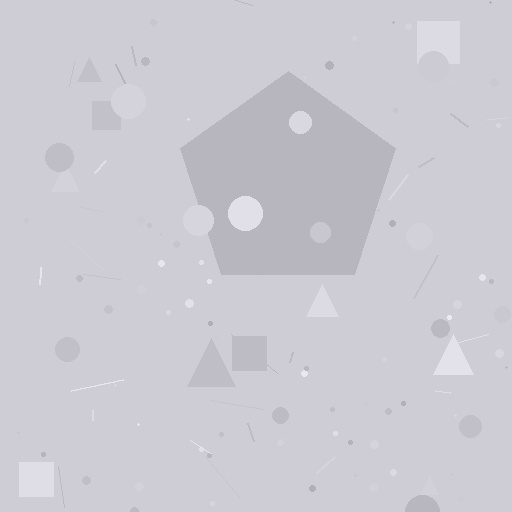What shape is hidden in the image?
A pentagon is hidden in the image.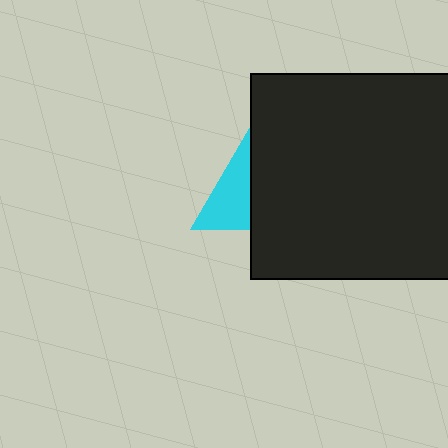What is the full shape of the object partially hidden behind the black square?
The partially hidden object is a cyan triangle.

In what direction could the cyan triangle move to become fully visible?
The cyan triangle could move left. That would shift it out from behind the black square entirely.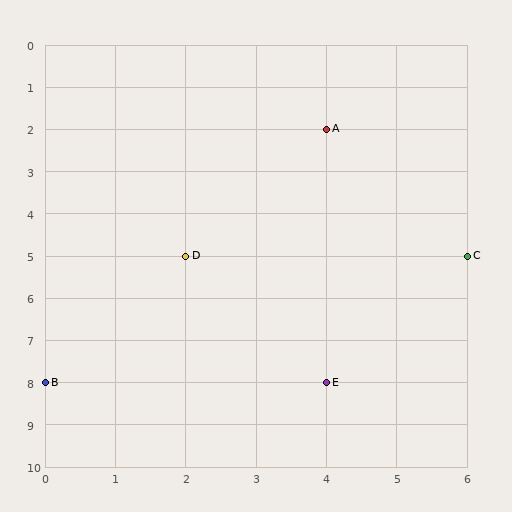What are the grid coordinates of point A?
Point A is at grid coordinates (4, 2).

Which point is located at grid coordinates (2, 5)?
Point D is at (2, 5).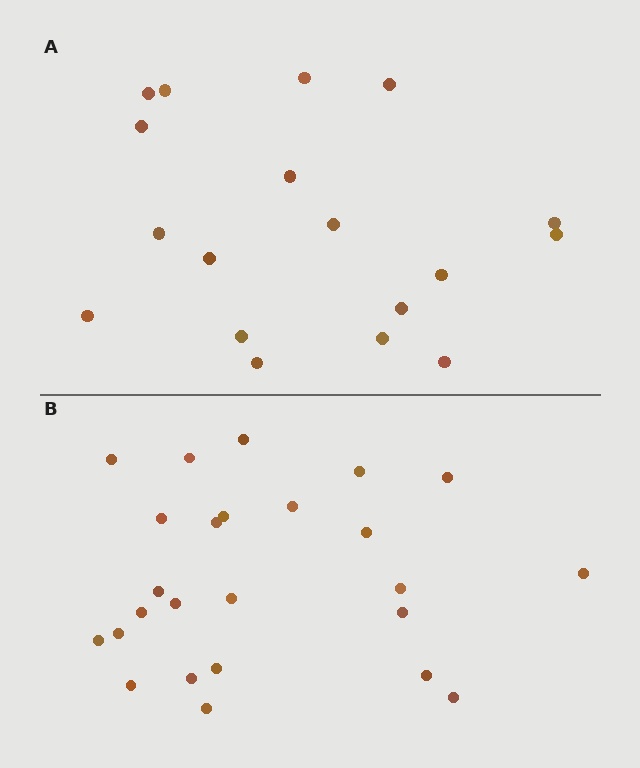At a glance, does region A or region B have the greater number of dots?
Region B (the bottom region) has more dots.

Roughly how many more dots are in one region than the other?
Region B has roughly 8 or so more dots than region A.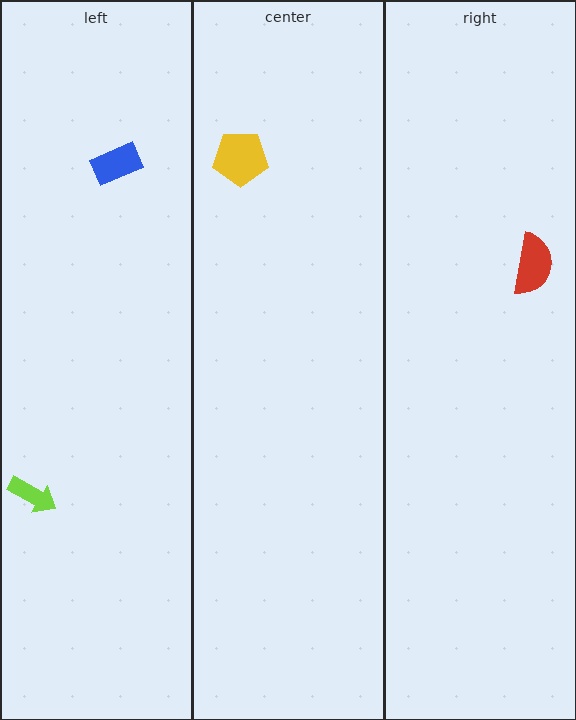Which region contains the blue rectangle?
The left region.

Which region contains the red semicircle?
The right region.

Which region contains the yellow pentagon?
The center region.